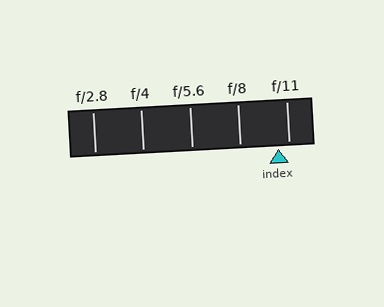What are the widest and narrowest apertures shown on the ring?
The widest aperture shown is f/2.8 and the narrowest is f/11.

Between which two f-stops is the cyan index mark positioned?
The index mark is between f/8 and f/11.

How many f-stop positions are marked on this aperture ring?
There are 5 f-stop positions marked.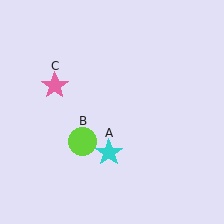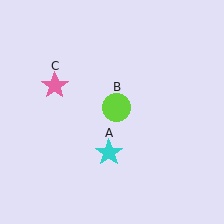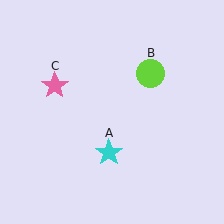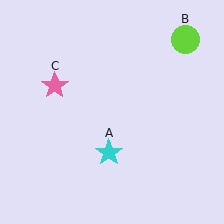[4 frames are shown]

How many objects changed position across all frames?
1 object changed position: lime circle (object B).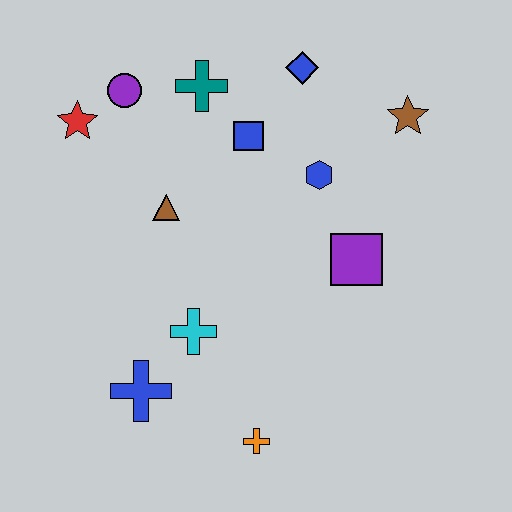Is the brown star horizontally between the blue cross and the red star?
No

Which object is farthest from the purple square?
The red star is farthest from the purple square.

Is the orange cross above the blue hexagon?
No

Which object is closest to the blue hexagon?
The blue square is closest to the blue hexagon.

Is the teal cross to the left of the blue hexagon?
Yes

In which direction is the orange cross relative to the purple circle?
The orange cross is below the purple circle.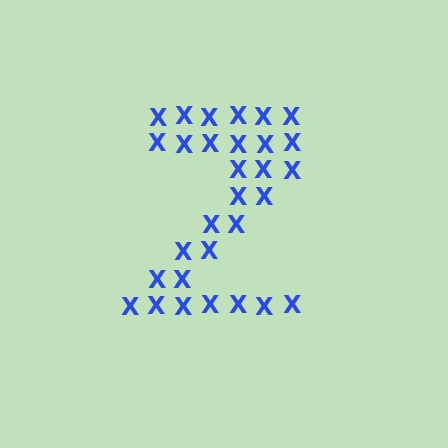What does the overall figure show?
The overall figure shows the letter Z.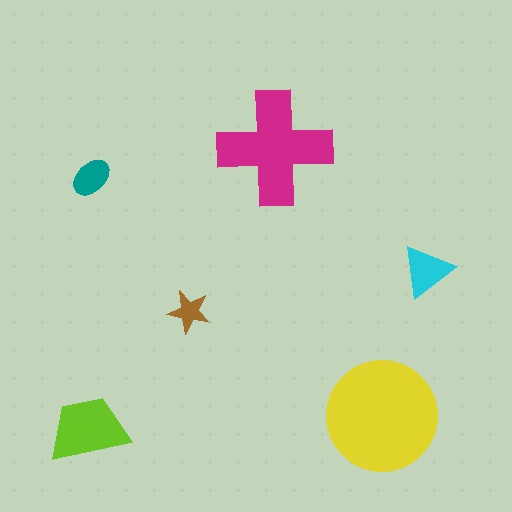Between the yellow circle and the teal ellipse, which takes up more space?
The yellow circle.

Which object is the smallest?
The brown star.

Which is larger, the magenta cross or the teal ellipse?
The magenta cross.